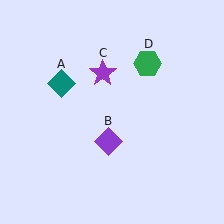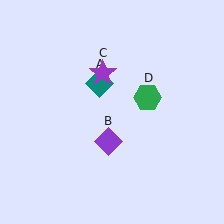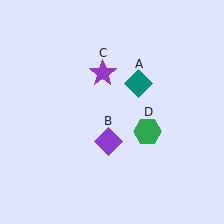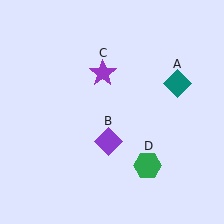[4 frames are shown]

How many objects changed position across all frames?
2 objects changed position: teal diamond (object A), green hexagon (object D).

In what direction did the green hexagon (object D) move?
The green hexagon (object D) moved down.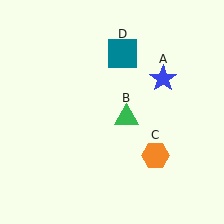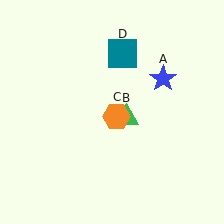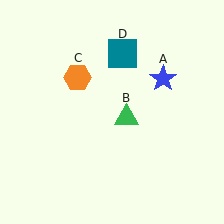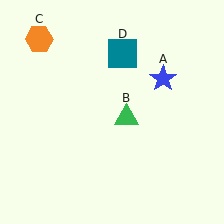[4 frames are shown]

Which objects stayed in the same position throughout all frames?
Blue star (object A) and green triangle (object B) and teal square (object D) remained stationary.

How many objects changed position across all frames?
1 object changed position: orange hexagon (object C).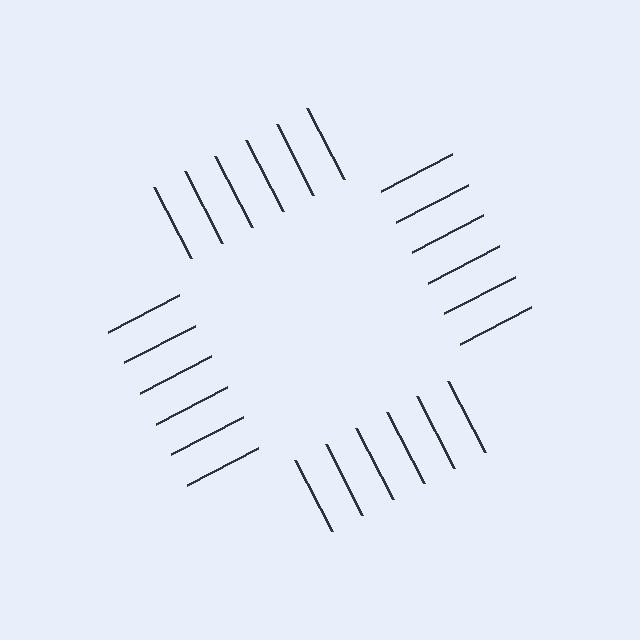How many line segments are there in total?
24 — 6 along each of the 4 edges.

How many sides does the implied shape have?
4 sides — the line-ends trace a square.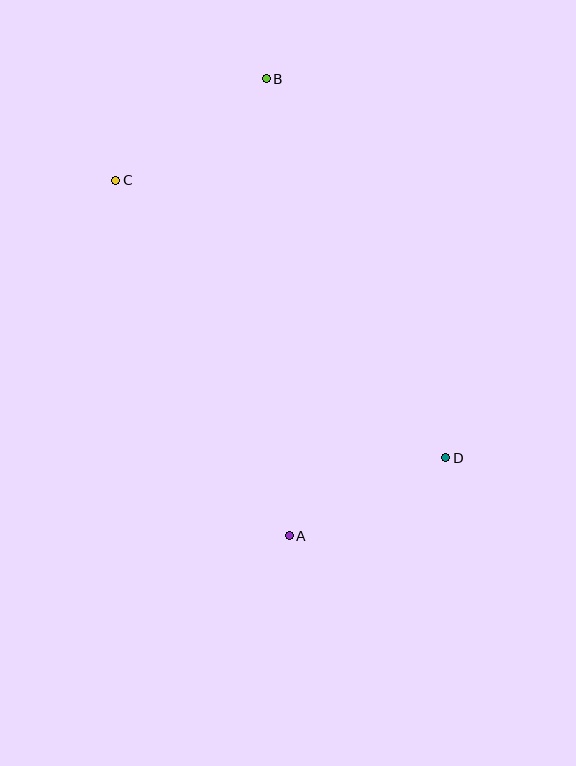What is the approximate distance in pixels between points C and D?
The distance between C and D is approximately 431 pixels.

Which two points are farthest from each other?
Points A and B are farthest from each other.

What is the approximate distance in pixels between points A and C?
The distance between A and C is approximately 396 pixels.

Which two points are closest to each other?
Points A and D are closest to each other.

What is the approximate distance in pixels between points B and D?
The distance between B and D is approximately 419 pixels.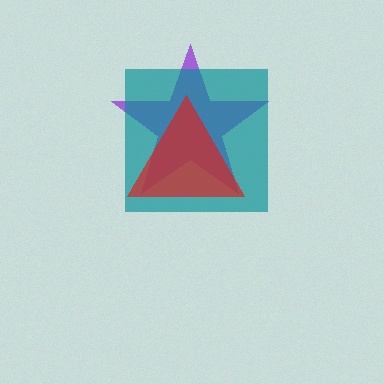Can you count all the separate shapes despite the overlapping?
Yes, there are 3 separate shapes.